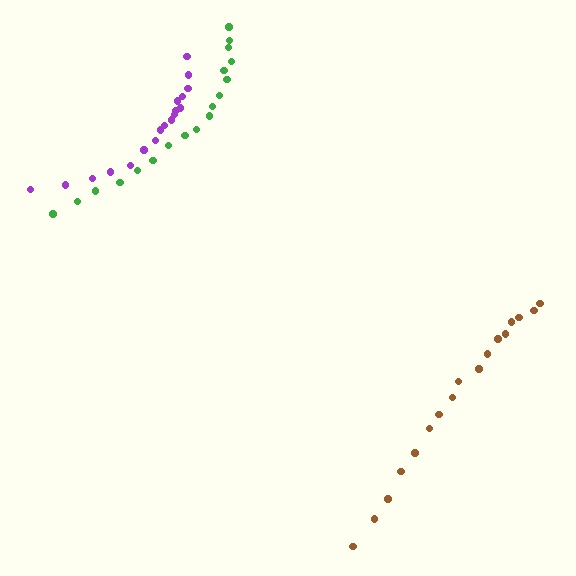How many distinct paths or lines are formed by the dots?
There are 3 distinct paths.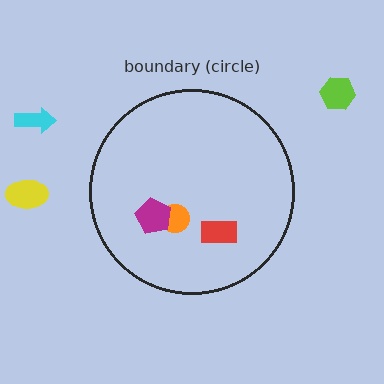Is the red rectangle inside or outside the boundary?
Inside.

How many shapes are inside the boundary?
3 inside, 3 outside.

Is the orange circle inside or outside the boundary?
Inside.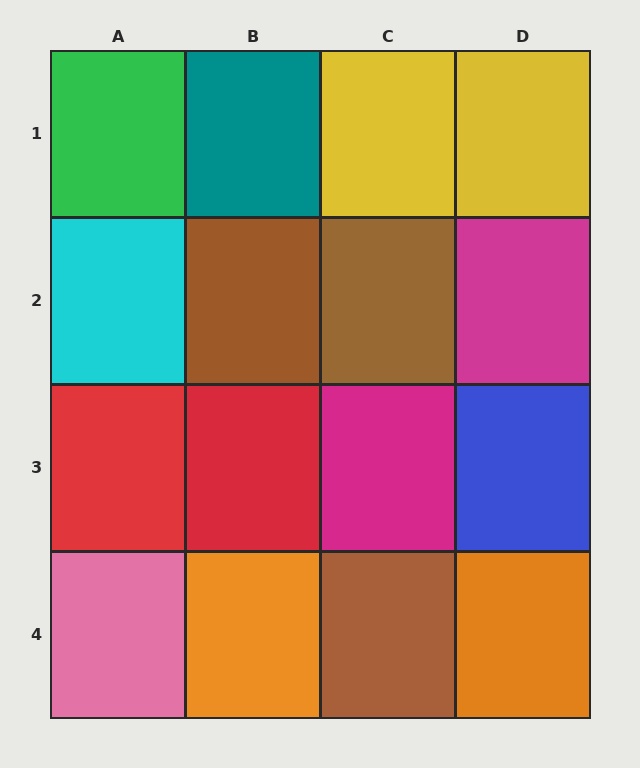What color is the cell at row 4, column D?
Orange.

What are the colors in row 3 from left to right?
Red, red, magenta, blue.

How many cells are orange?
2 cells are orange.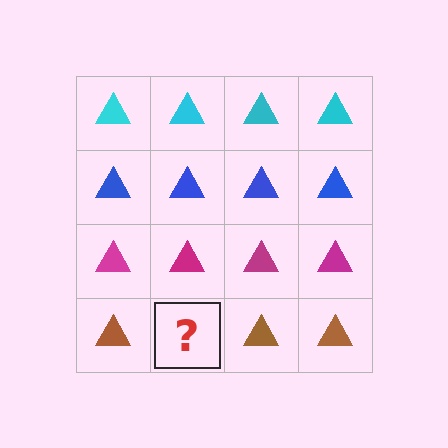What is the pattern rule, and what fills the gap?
The rule is that each row has a consistent color. The gap should be filled with a brown triangle.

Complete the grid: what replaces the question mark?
The question mark should be replaced with a brown triangle.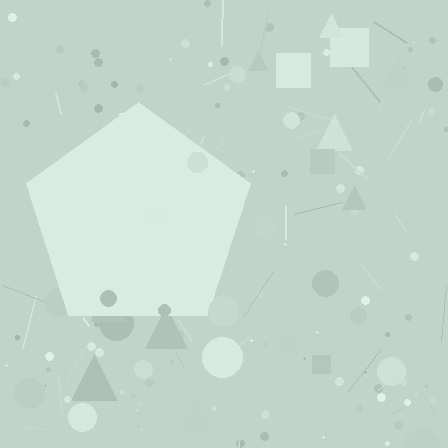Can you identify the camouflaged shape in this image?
The camouflaged shape is a pentagon.